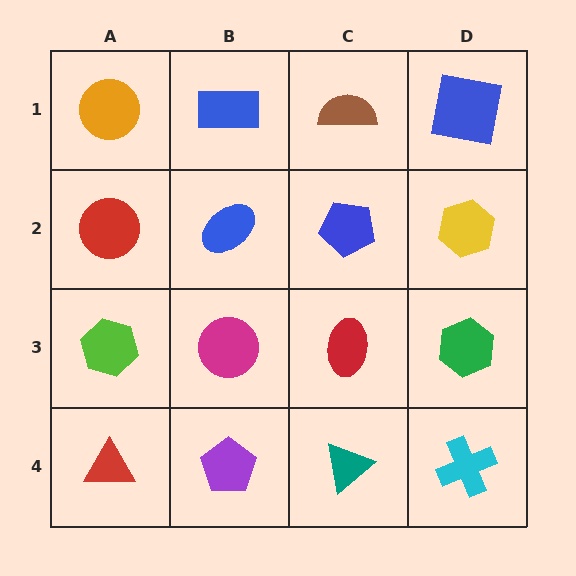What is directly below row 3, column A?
A red triangle.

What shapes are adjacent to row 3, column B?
A blue ellipse (row 2, column B), a purple pentagon (row 4, column B), a lime hexagon (row 3, column A), a red ellipse (row 3, column C).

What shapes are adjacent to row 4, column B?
A magenta circle (row 3, column B), a red triangle (row 4, column A), a teal triangle (row 4, column C).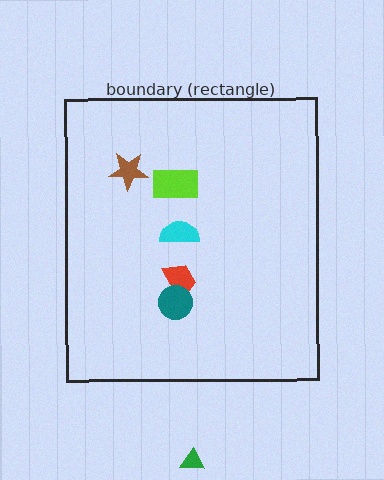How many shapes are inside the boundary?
5 inside, 1 outside.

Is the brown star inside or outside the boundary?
Inside.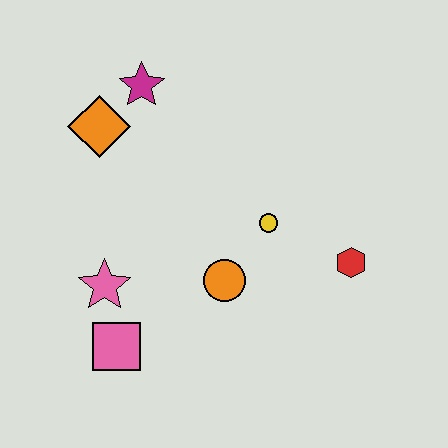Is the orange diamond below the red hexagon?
No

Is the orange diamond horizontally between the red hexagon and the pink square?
No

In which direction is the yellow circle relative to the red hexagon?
The yellow circle is to the left of the red hexagon.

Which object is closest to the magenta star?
The orange diamond is closest to the magenta star.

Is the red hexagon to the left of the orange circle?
No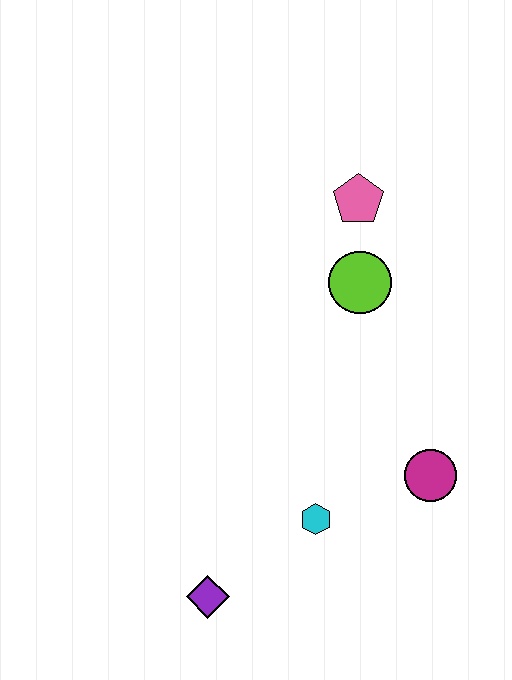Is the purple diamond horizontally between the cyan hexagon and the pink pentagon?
No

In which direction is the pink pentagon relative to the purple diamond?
The pink pentagon is above the purple diamond.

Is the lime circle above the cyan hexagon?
Yes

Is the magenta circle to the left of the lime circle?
No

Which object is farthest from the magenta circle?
The pink pentagon is farthest from the magenta circle.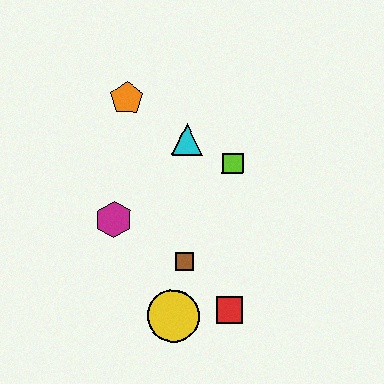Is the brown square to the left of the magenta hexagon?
No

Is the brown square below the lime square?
Yes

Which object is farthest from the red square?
The orange pentagon is farthest from the red square.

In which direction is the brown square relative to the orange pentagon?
The brown square is below the orange pentagon.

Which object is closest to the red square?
The yellow circle is closest to the red square.